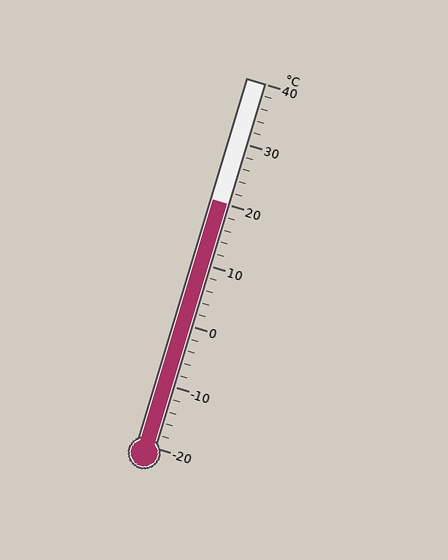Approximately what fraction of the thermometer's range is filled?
The thermometer is filled to approximately 65% of its range.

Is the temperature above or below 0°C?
The temperature is above 0°C.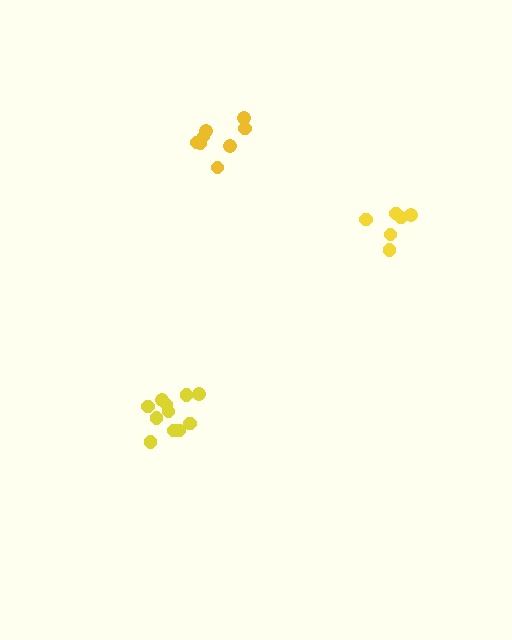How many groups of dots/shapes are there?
There are 3 groups.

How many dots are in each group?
Group 1: 8 dots, Group 2: 11 dots, Group 3: 6 dots (25 total).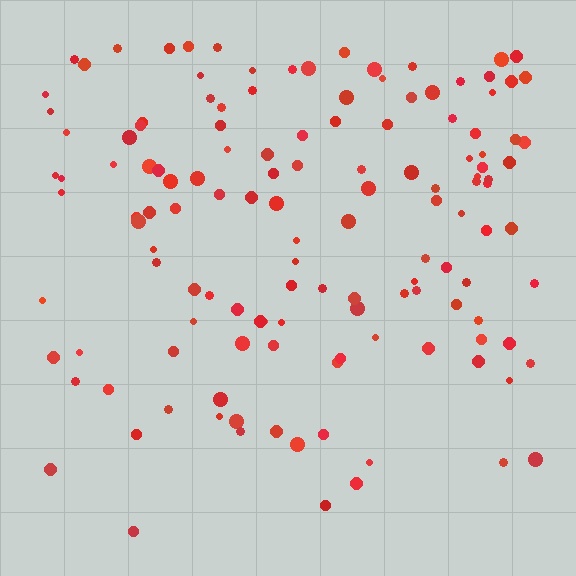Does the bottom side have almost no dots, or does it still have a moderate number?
Still a moderate number, just noticeably fewer than the top.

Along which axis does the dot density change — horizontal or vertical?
Vertical.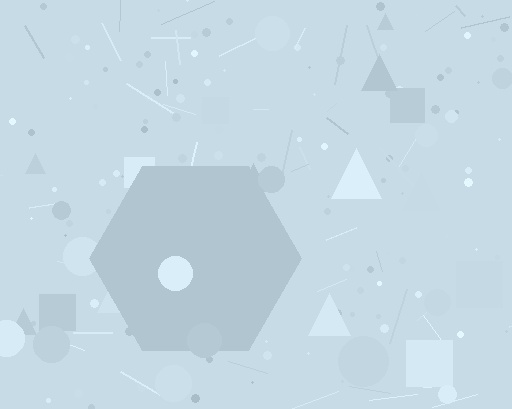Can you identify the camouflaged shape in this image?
The camouflaged shape is a hexagon.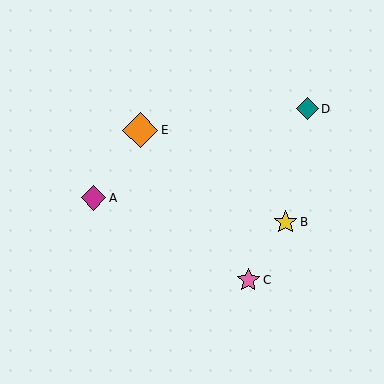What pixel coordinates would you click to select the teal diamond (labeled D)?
Click at (308, 109) to select the teal diamond D.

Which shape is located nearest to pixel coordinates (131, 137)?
The orange diamond (labeled E) at (140, 130) is nearest to that location.